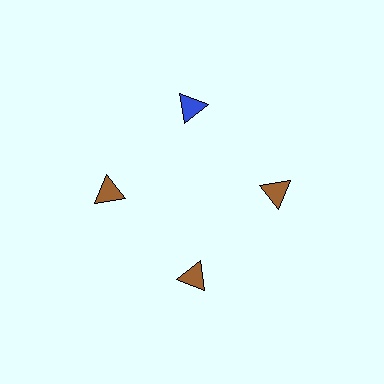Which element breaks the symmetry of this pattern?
The blue triangle at roughly the 12 o'clock position breaks the symmetry. All other shapes are brown triangles.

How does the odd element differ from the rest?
It has a different color: blue instead of brown.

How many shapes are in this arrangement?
There are 4 shapes arranged in a ring pattern.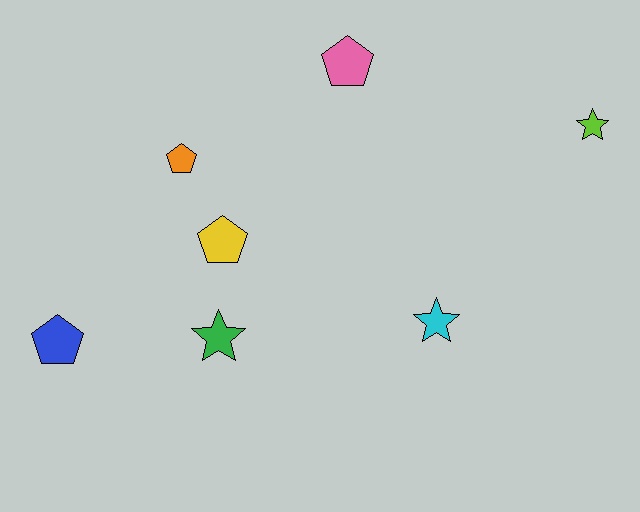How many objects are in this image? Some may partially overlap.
There are 7 objects.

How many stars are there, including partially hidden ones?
There are 3 stars.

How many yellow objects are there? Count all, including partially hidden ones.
There is 1 yellow object.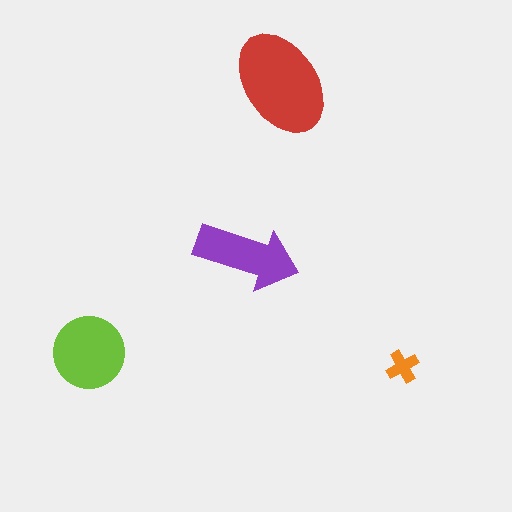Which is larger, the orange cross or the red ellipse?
The red ellipse.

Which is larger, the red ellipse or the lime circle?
The red ellipse.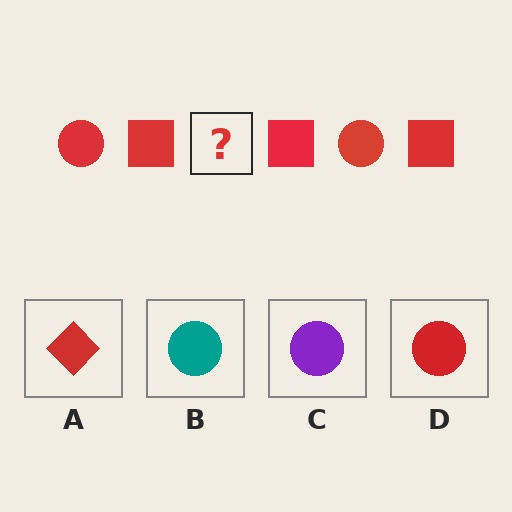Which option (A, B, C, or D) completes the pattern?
D.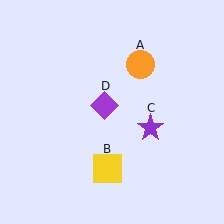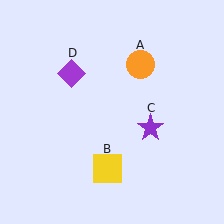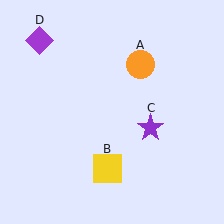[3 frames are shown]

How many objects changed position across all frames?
1 object changed position: purple diamond (object D).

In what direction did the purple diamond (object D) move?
The purple diamond (object D) moved up and to the left.